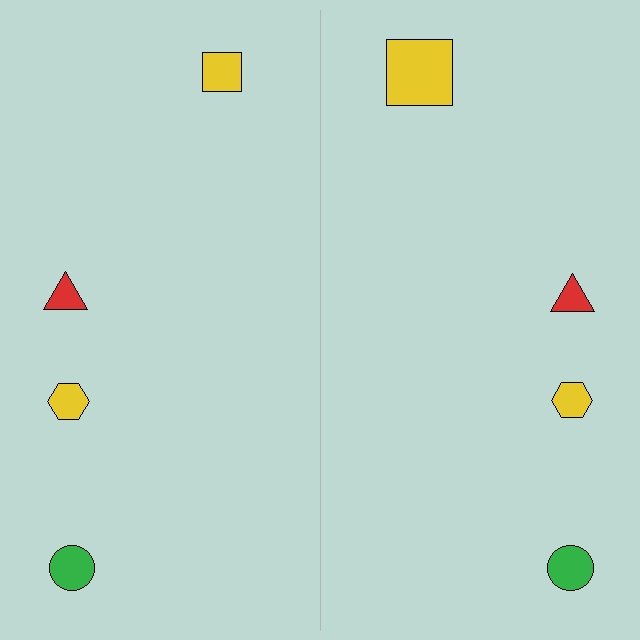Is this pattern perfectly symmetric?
No, the pattern is not perfectly symmetric. The yellow square on the right side has a different size than its mirror counterpart.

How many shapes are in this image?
There are 8 shapes in this image.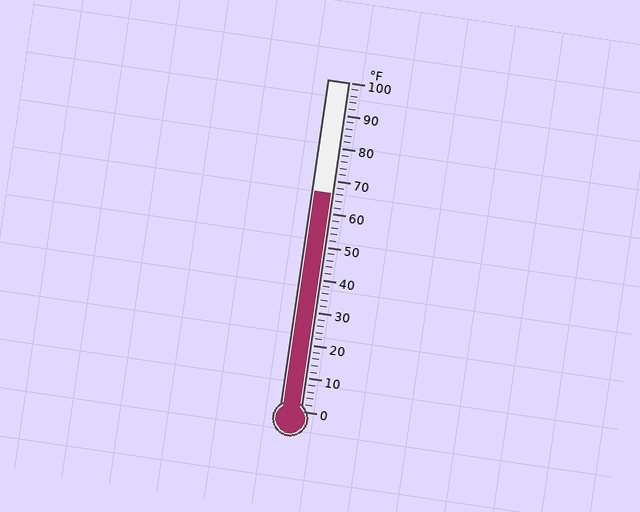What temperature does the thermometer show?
The thermometer shows approximately 66°F.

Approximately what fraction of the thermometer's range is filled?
The thermometer is filled to approximately 65% of its range.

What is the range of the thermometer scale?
The thermometer scale ranges from 0°F to 100°F.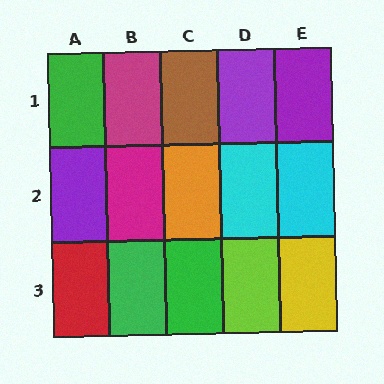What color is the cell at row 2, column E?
Cyan.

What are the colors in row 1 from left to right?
Green, magenta, brown, purple, purple.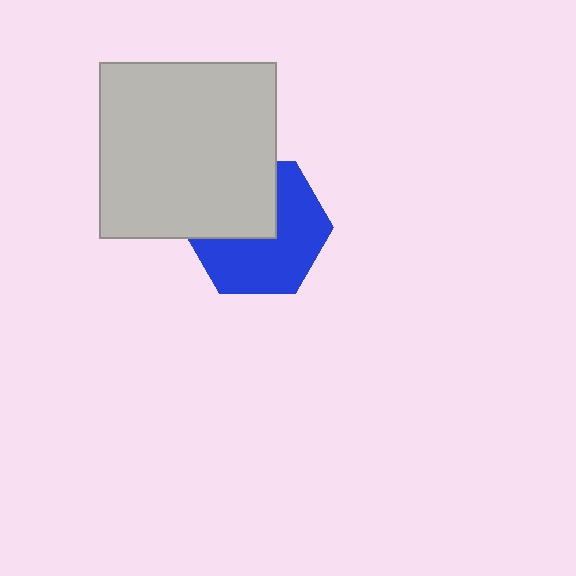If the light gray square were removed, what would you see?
You would see the complete blue hexagon.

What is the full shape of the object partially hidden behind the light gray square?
The partially hidden object is a blue hexagon.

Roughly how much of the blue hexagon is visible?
About half of it is visible (roughly 59%).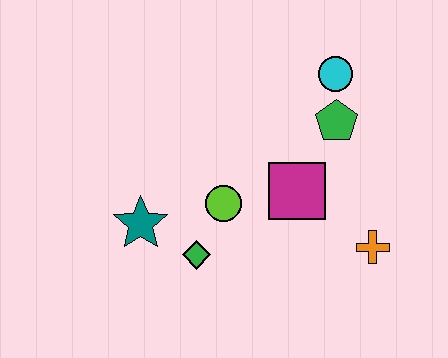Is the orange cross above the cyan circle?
No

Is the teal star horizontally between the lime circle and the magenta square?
No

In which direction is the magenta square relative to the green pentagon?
The magenta square is below the green pentagon.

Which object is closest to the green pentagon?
The cyan circle is closest to the green pentagon.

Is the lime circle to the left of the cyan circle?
Yes